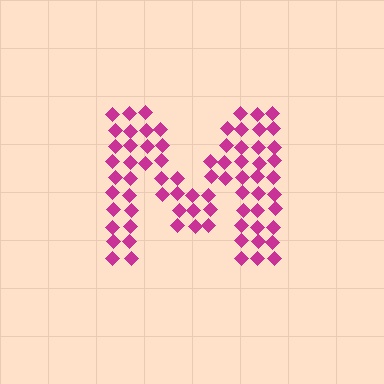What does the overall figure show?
The overall figure shows the letter M.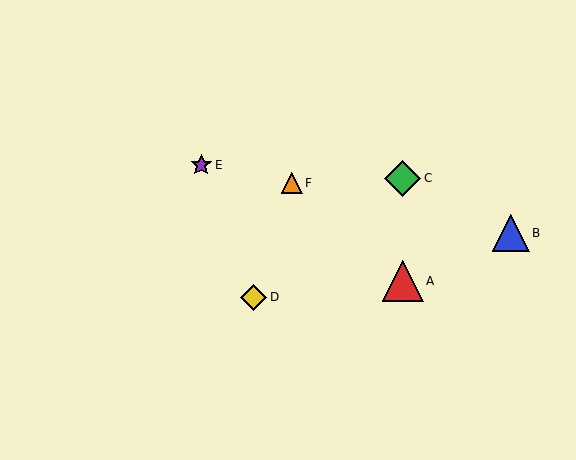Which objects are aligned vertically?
Objects A, C are aligned vertically.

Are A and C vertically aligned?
Yes, both are at x≈403.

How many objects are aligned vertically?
2 objects (A, C) are aligned vertically.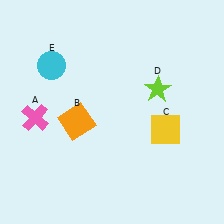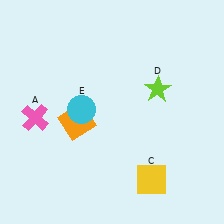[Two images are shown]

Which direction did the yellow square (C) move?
The yellow square (C) moved down.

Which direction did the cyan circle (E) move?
The cyan circle (E) moved down.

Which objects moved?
The objects that moved are: the yellow square (C), the cyan circle (E).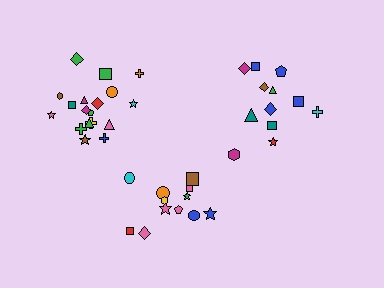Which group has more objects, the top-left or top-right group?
The top-left group.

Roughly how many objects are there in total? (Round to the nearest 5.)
Roughly 40 objects in total.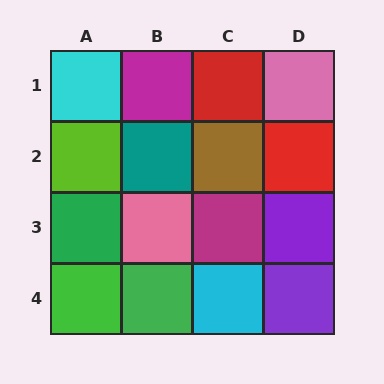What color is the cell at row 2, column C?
Brown.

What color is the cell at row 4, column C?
Cyan.